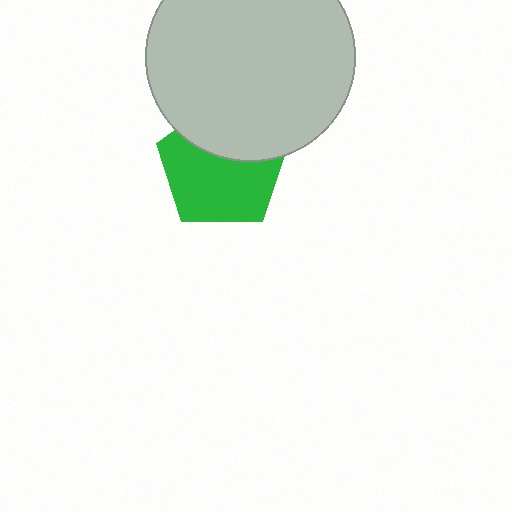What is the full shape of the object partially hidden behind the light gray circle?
The partially hidden object is a green pentagon.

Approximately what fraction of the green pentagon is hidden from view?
Roughly 37% of the green pentagon is hidden behind the light gray circle.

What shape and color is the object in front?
The object in front is a light gray circle.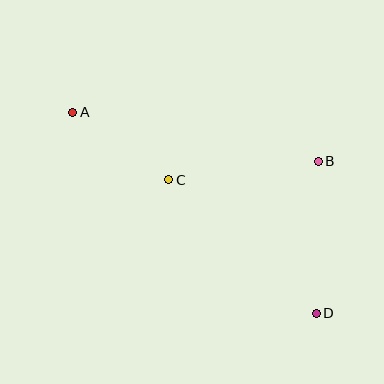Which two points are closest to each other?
Points A and C are closest to each other.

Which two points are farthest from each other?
Points A and D are farthest from each other.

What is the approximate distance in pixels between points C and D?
The distance between C and D is approximately 198 pixels.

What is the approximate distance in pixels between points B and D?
The distance between B and D is approximately 152 pixels.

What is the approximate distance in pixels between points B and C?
The distance between B and C is approximately 150 pixels.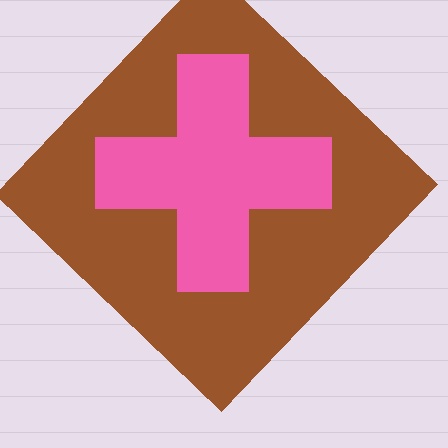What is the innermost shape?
The pink cross.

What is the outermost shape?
The brown diamond.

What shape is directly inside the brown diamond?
The pink cross.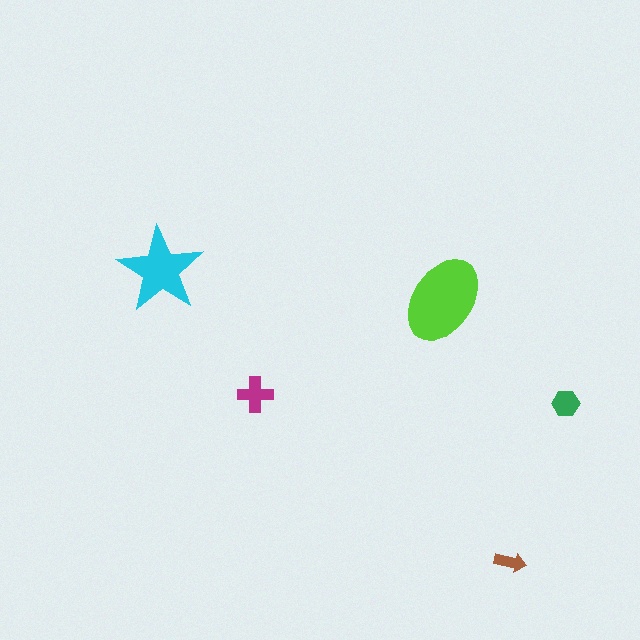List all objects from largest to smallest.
The lime ellipse, the cyan star, the magenta cross, the green hexagon, the brown arrow.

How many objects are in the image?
There are 5 objects in the image.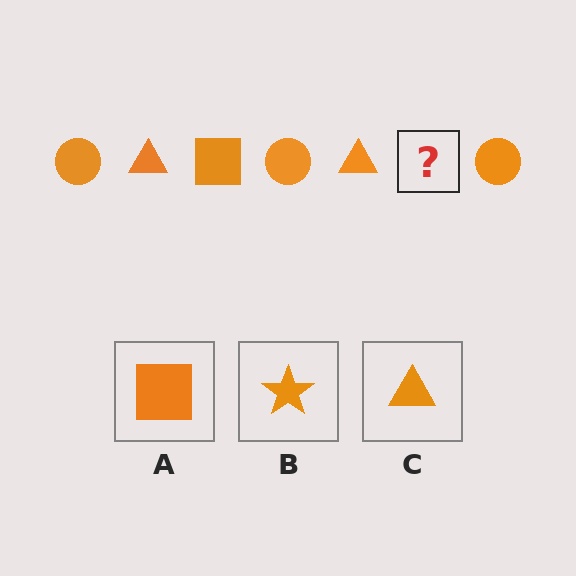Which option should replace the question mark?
Option A.